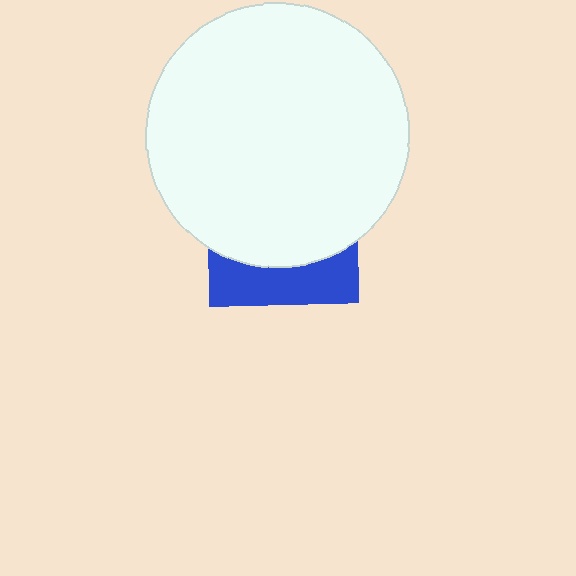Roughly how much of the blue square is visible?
A small part of it is visible (roughly 30%).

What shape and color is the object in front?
The object in front is a white circle.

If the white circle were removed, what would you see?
You would see the complete blue square.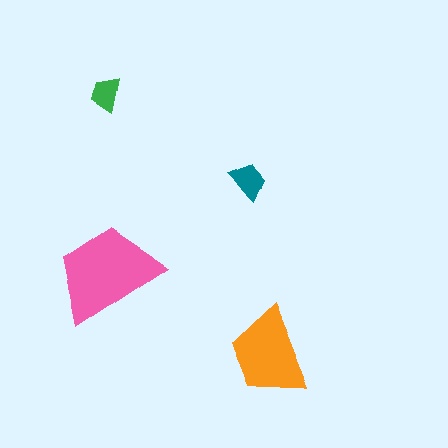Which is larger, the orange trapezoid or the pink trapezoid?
The pink one.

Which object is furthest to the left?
The green trapezoid is leftmost.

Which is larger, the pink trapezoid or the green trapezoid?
The pink one.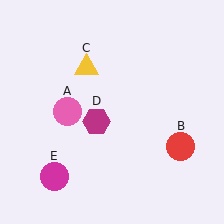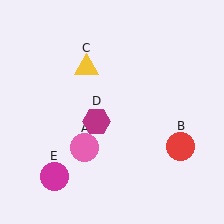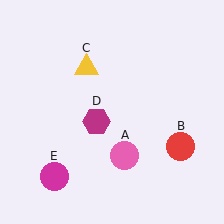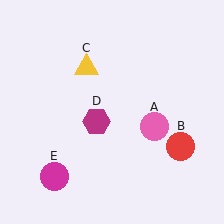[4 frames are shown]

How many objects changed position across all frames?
1 object changed position: pink circle (object A).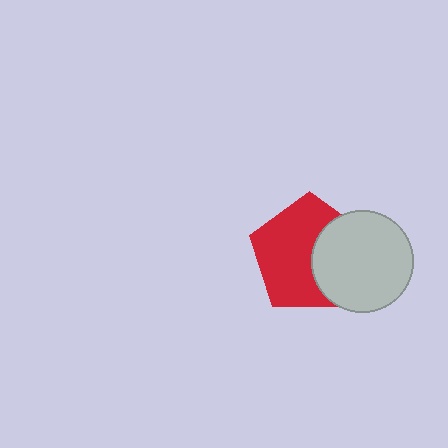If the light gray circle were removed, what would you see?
You would see the complete red pentagon.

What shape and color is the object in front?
The object in front is a light gray circle.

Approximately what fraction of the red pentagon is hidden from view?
Roughly 37% of the red pentagon is hidden behind the light gray circle.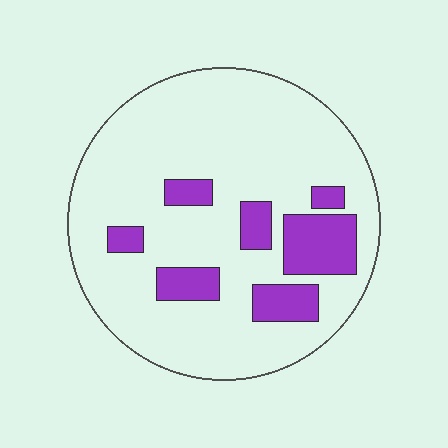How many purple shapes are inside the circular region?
7.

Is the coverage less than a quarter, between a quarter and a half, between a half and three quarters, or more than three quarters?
Less than a quarter.